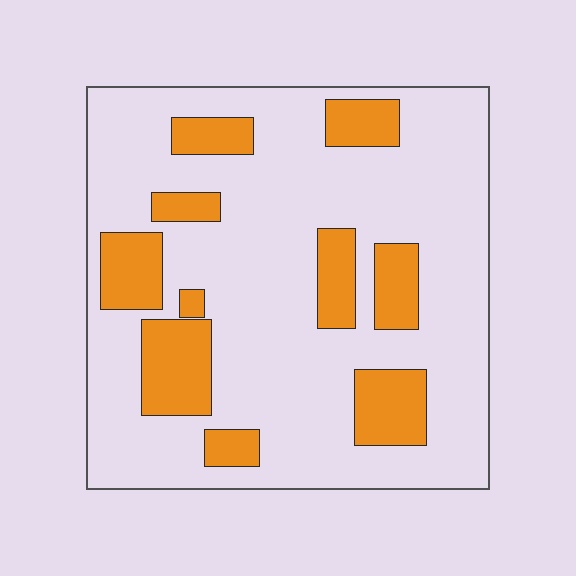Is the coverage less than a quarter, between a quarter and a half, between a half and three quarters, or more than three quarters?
Less than a quarter.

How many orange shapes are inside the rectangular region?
10.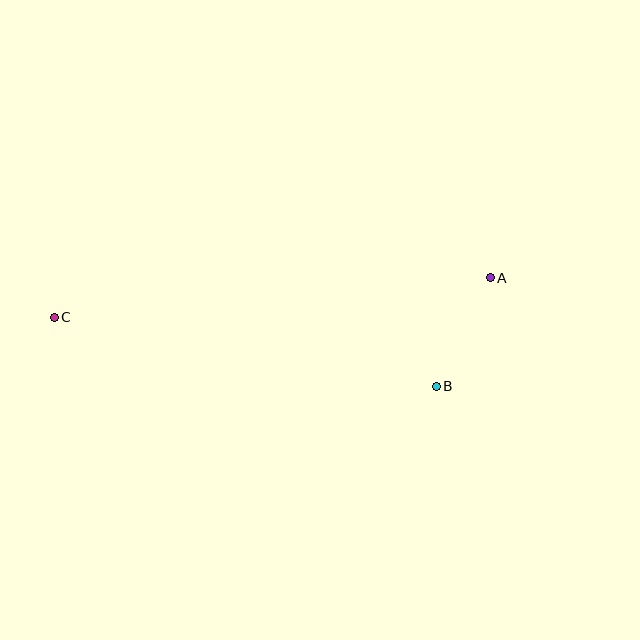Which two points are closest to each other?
Points A and B are closest to each other.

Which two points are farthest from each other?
Points A and C are farthest from each other.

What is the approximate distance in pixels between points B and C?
The distance between B and C is approximately 388 pixels.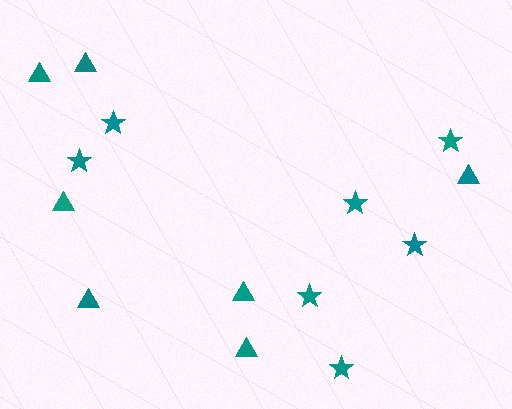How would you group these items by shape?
There are 2 groups: one group of triangles (7) and one group of stars (7).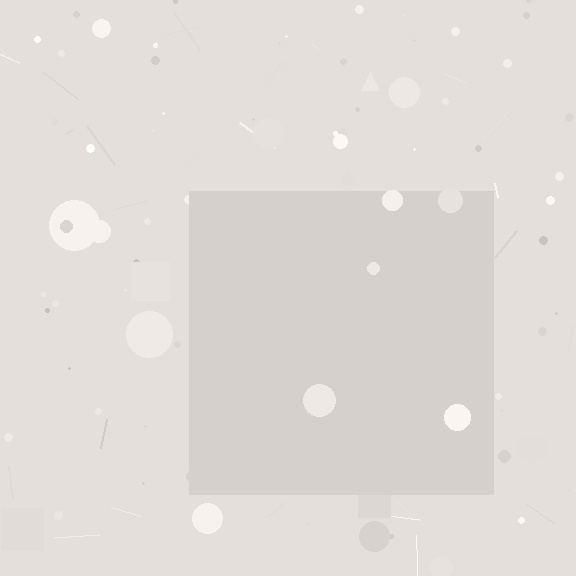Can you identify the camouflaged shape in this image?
The camouflaged shape is a square.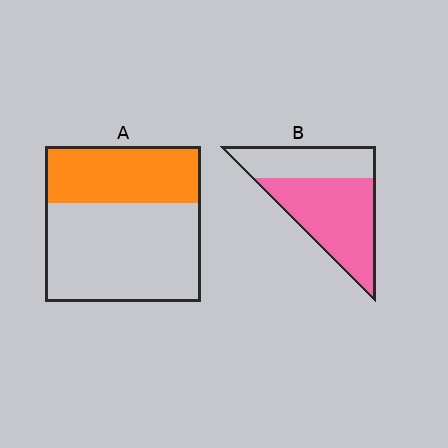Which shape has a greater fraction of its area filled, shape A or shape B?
Shape B.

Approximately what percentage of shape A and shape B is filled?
A is approximately 35% and B is approximately 65%.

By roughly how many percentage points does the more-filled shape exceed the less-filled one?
By roughly 25 percentage points (B over A).